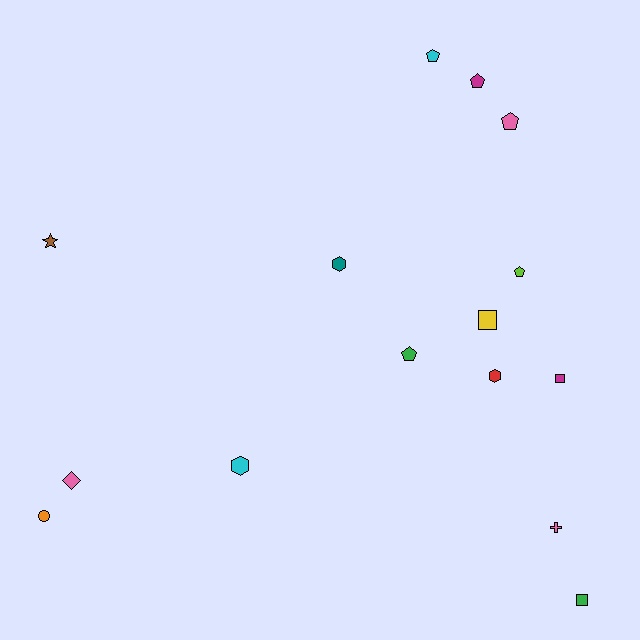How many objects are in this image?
There are 15 objects.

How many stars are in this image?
There is 1 star.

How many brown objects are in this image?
There is 1 brown object.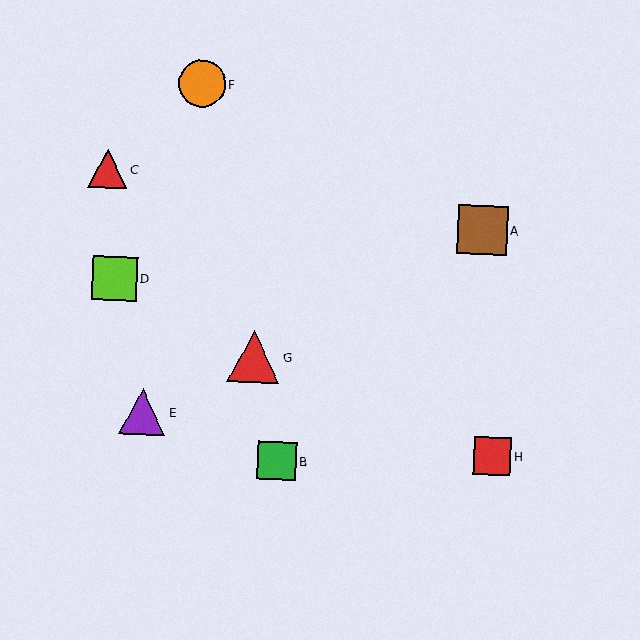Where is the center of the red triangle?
The center of the red triangle is at (254, 357).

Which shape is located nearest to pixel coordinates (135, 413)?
The purple triangle (labeled E) at (142, 412) is nearest to that location.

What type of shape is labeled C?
Shape C is a red triangle.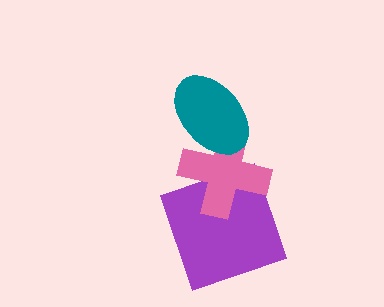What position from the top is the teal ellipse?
The teal ellipse is 1st from the top.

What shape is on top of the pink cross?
The teal ellipse is on top of the pink cross.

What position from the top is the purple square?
The purple square is 3rd from the top.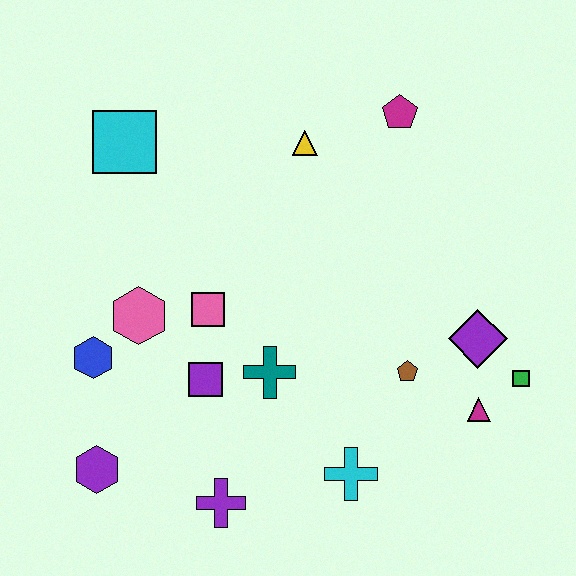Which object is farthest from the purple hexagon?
The magenta pentagon is farthest from the purple hexagon.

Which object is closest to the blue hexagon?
The pink hexagon is closest to the blue hexagon.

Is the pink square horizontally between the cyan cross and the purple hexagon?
Yes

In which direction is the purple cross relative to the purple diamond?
The purple cross is to the left of the purple diamond.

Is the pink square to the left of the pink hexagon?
No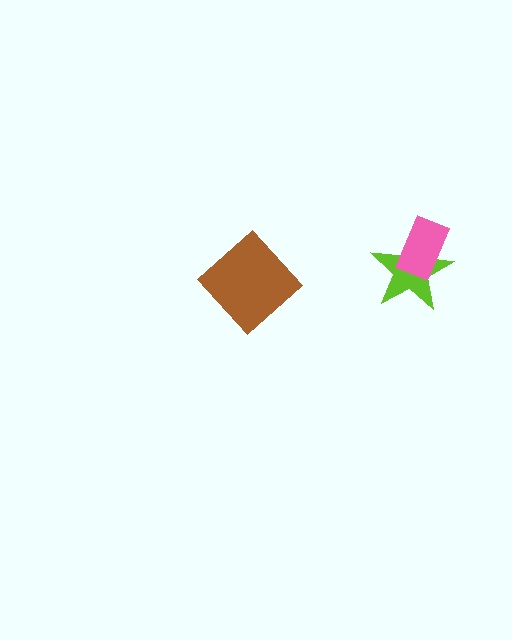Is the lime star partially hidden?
Yes, it is partially covered by another shape.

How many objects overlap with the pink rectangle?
1 object overlaps with the pink rectangle.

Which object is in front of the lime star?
The pink rectangle is in front of the lime star.